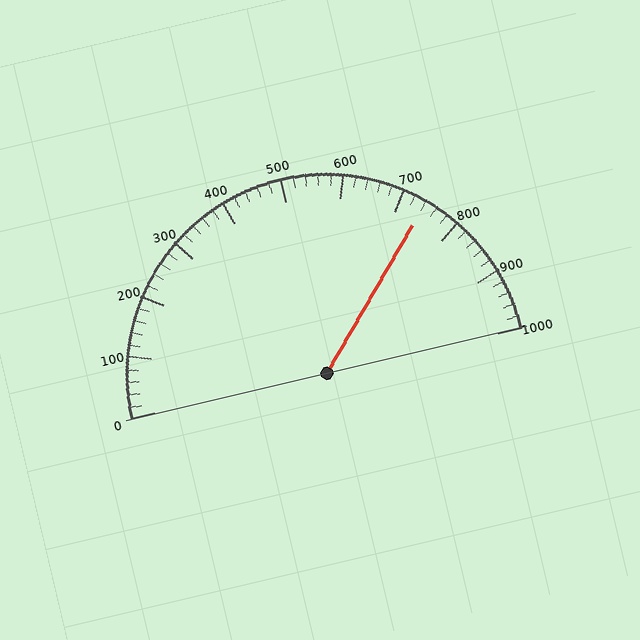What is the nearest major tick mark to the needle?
The nearest major tick mark is 700.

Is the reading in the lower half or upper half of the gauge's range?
The reading is in the upper half of the range (0 to 1000).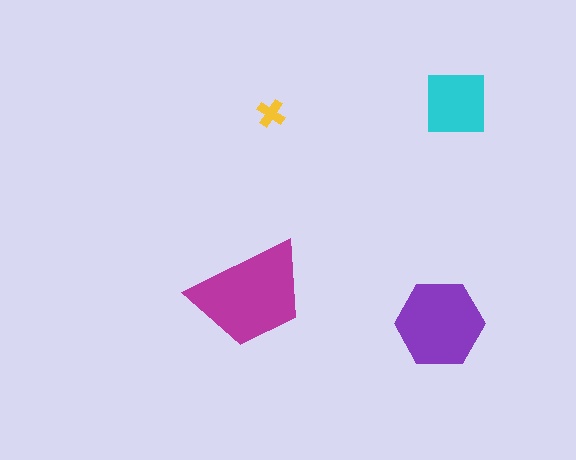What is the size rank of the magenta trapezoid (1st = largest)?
1st.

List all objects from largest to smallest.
The magenta trapezoid, the purple hexagon, the cyan square, the yellow cross.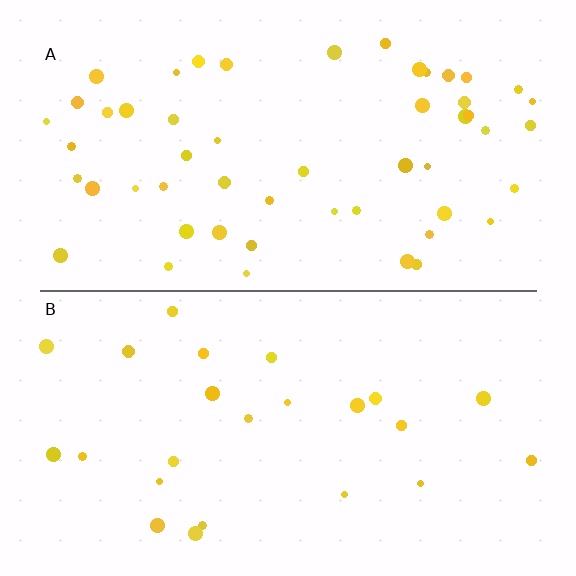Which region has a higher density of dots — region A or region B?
A (the top).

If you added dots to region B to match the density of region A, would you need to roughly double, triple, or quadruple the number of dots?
Approximately double.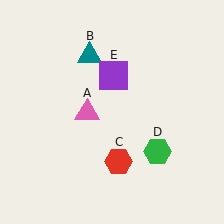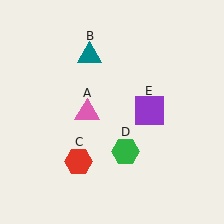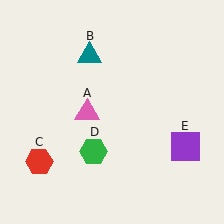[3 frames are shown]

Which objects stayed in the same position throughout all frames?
Pink triangle (object A) and teal triangle (object B) remained stationary.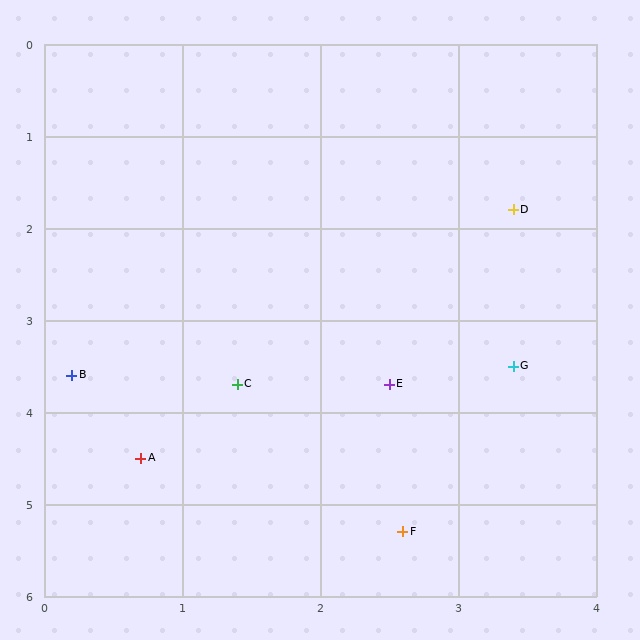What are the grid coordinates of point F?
Point F is at approximately (2.6, 5.3).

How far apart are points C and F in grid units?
Points C and F are about 2.0 grid units apart.